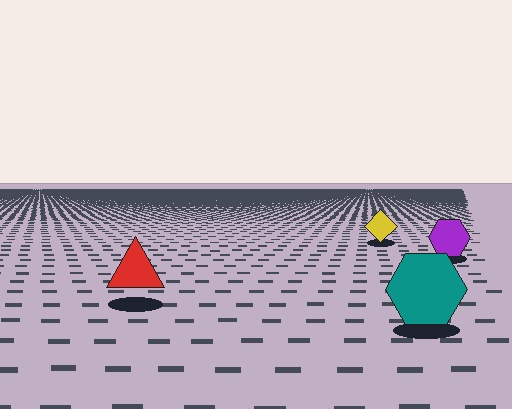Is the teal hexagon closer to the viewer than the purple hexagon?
Yes. The teal hexagon is closer — you can tell from the texture gradient: the ground texture is coarser near it.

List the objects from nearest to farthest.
From nearest to farthest: the teal hexagon, the red triangle, the purple hexagon, the yellow diamond.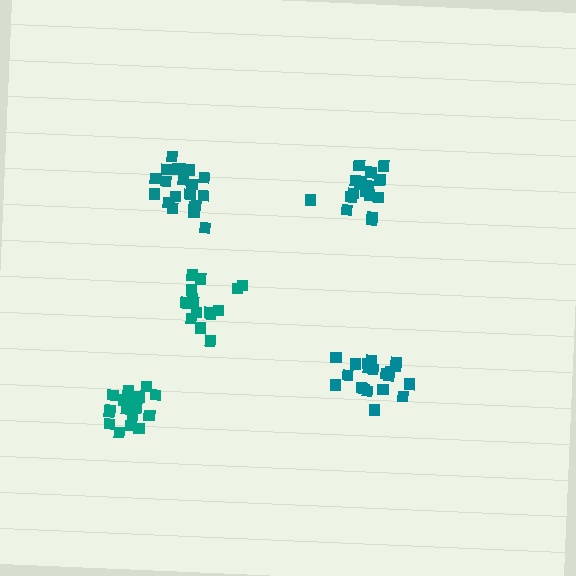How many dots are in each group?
Group 1: 21 dots, Group 2: 18 dots, Group 3: 16 dots, Group 4: 19 dots, Group 5: 21 dots (95 total).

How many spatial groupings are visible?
There are 5 spatial groupings.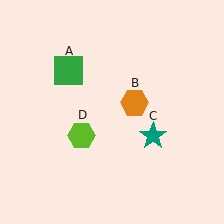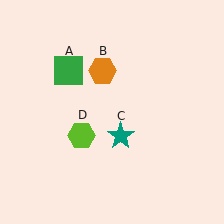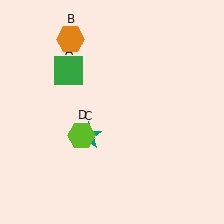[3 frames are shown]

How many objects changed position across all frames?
2 objects changed position: orange hexagon (object B), teal star (object C).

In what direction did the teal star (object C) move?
The teal star (object C) moved left.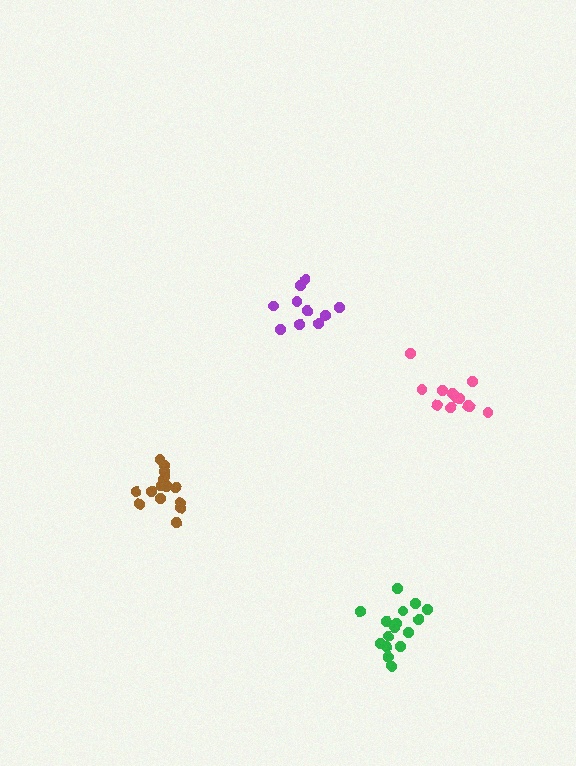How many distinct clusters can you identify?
There are 4 distinct clusters.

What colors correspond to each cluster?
The clusters are colored: purple, green, brown, pink.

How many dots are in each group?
Group 1: 10 dots, Group 2: 16 dots, Group 3: 15 dots, Group 4: 12 dots (53 total).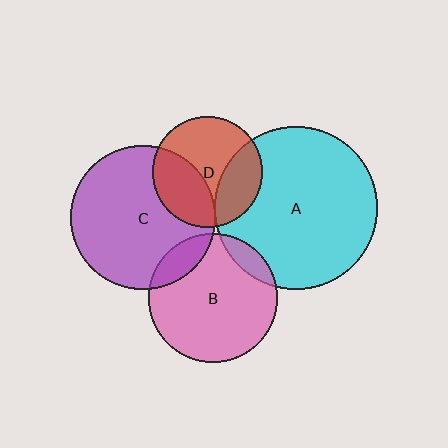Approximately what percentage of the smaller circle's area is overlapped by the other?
Approximately 35%.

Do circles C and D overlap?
Yes.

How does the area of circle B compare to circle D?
Approximately 1.4 times.